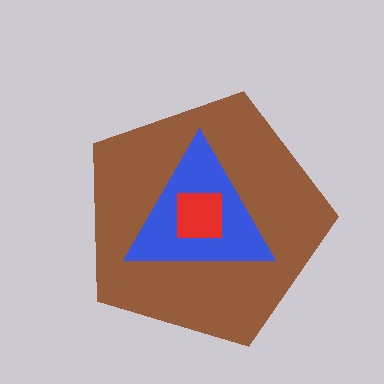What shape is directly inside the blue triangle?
The red square.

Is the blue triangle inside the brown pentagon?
Yes.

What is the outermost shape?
The brown pentagon.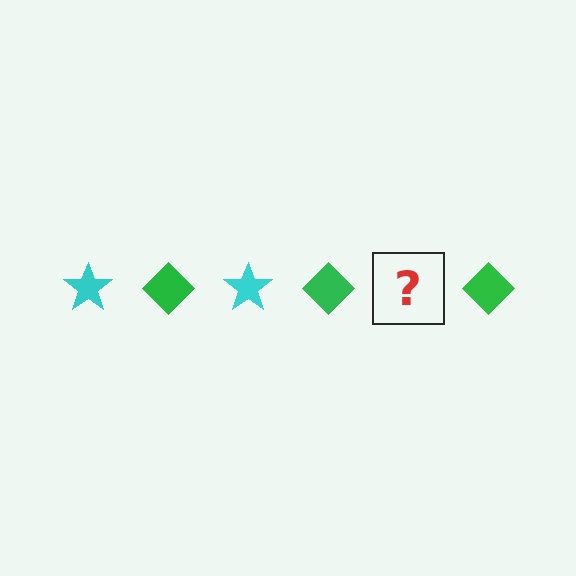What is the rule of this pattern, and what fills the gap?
The rule is that the pattern alternates between cyan star and green diamond. The gap should be filled with a cyan star.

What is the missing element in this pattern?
The missing element is a cyan star.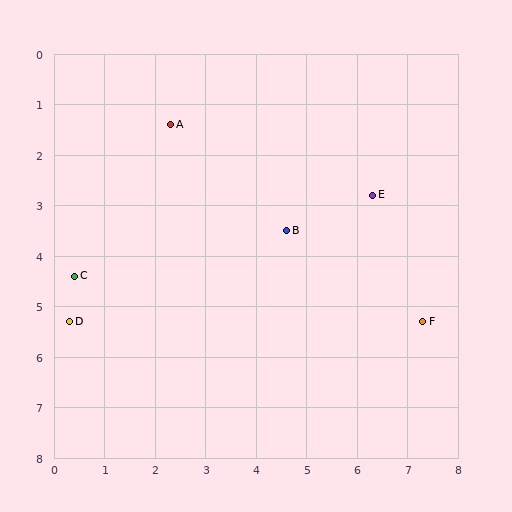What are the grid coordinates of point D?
Point D is at approximately (0.3, 5.3).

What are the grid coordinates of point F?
Point F is at approximately (7.3, 5.3).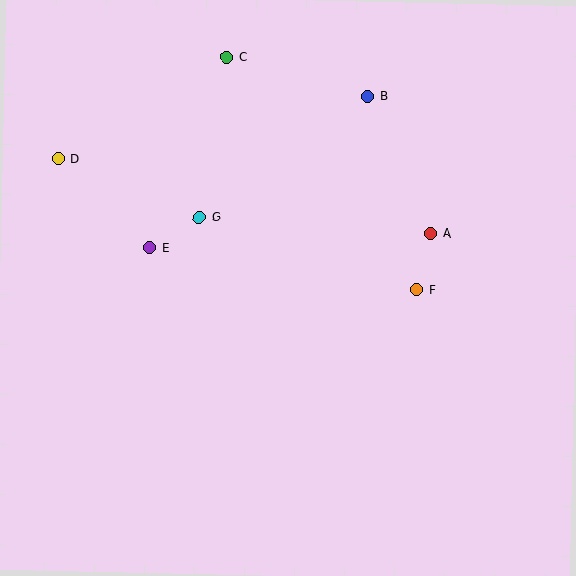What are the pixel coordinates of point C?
Point C is at (227, 57).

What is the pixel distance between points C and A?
The distance between C and A is 270 pixels.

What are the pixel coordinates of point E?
Point E is at (150, 248).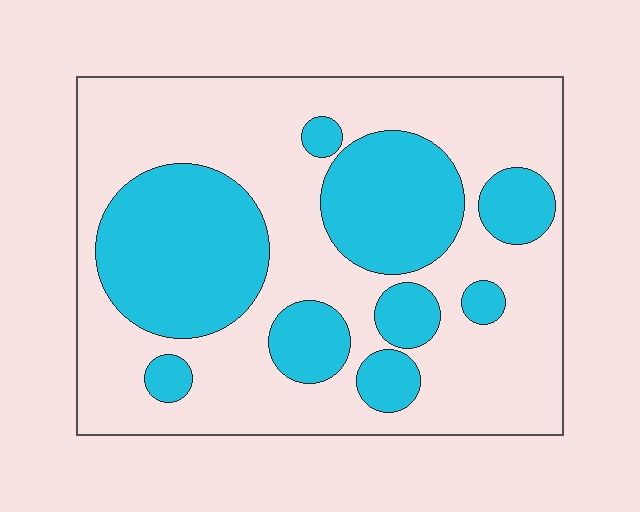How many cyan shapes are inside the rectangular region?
9.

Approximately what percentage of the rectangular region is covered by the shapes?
Approximately 35%.